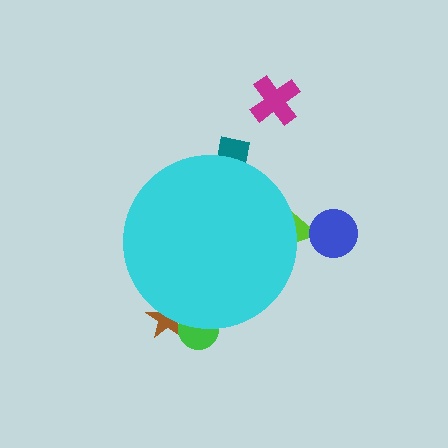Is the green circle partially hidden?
Yes, the green circle is partially hidden behind the cyan circle.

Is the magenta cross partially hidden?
No, the magenta cross is fully visible.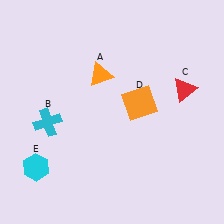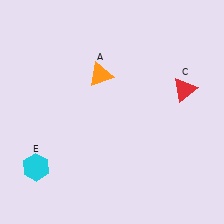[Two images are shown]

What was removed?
The cyan cross (B), the orange square (D) were removed in Image 2.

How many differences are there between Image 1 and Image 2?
There are 2 differences between the two images.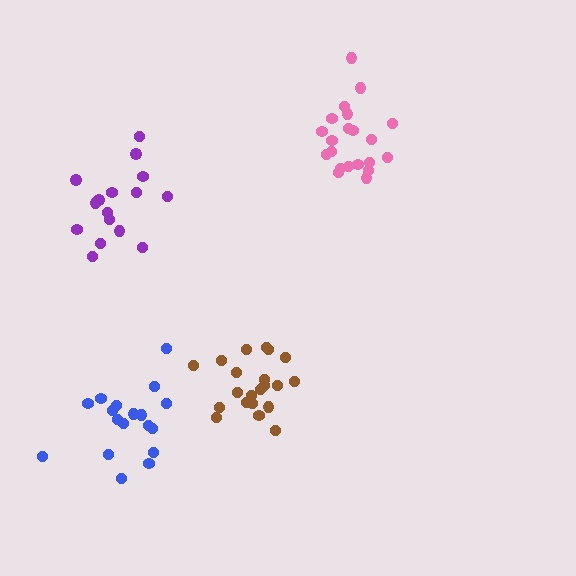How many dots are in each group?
Group 1: 18 dots, Group 2: 21 dots, Group 3: 21 dots, Group 4: 16 dots (76 total).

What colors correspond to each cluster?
The clusters are colored: blue, brown, pink, purple.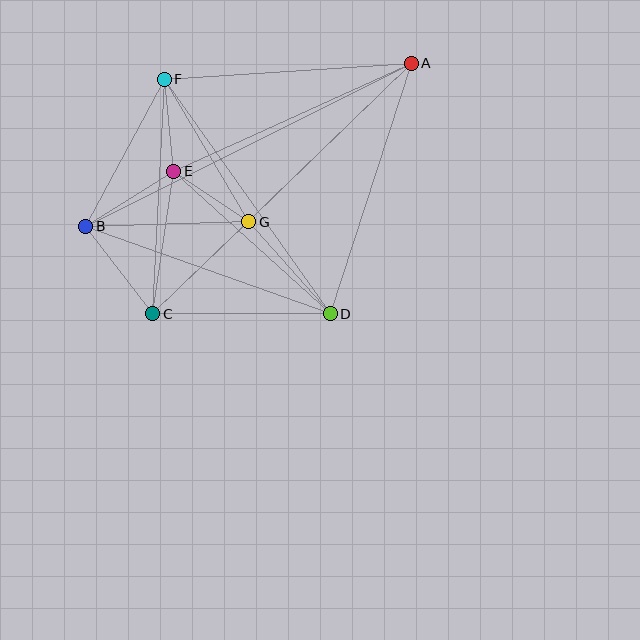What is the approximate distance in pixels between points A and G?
The distance between A and G is approximately 227 pixels.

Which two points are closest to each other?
Points E and G are closest to each other.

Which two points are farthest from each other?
Points A and B are farthest from each other.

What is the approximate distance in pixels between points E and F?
The distance between E and F is approximately 93 pixels.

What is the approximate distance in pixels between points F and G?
The distance between F and G is approximately 166 pixels.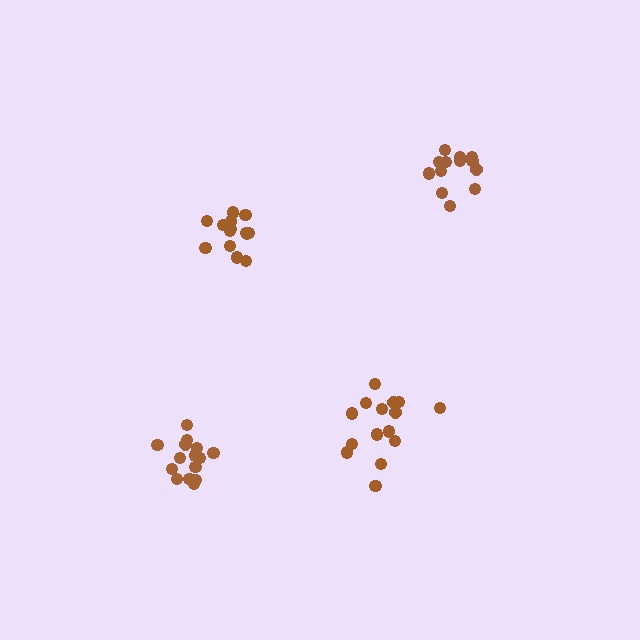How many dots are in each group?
Group 1: 14 dots, Group 2: 15 dots, Group 3: 15 dots, Group 4: 13 dots (57 total).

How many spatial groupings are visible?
There are 4 spatial groupings.